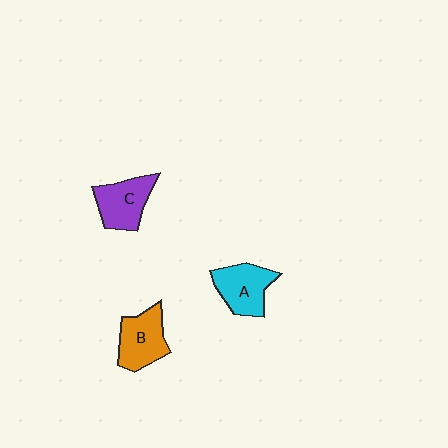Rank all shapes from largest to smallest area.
From largest to smallest: A (cyan), B (orange), C (purple).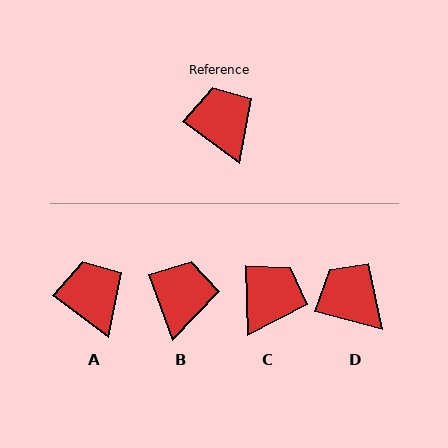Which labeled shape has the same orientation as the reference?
A.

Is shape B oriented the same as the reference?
No, it is off by about 33 degrees.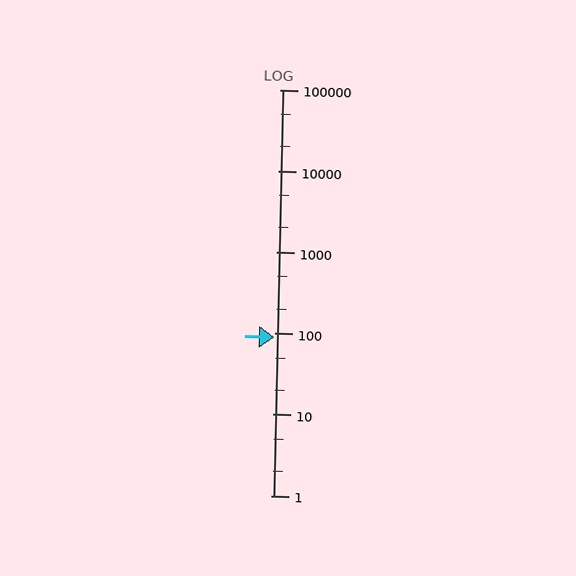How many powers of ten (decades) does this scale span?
The scale spans 5 decades, from 1 to 100000.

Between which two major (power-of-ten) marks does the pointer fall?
The pointer is between 10 and 100.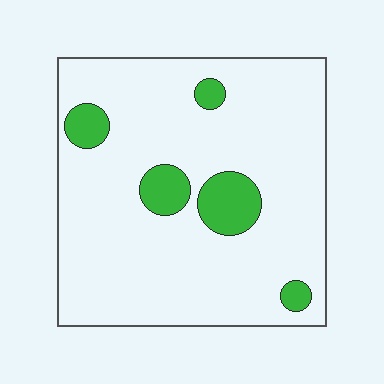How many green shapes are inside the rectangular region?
5.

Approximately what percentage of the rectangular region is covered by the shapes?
Approximately 10%.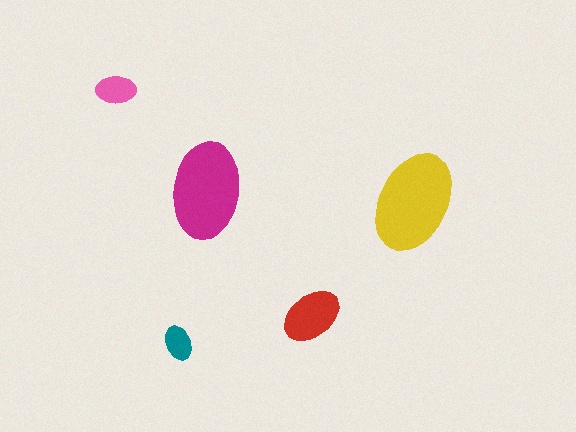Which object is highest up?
The pink ellipse is topmost.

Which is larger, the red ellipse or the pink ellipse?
The red one.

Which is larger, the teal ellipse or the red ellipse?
The red one.